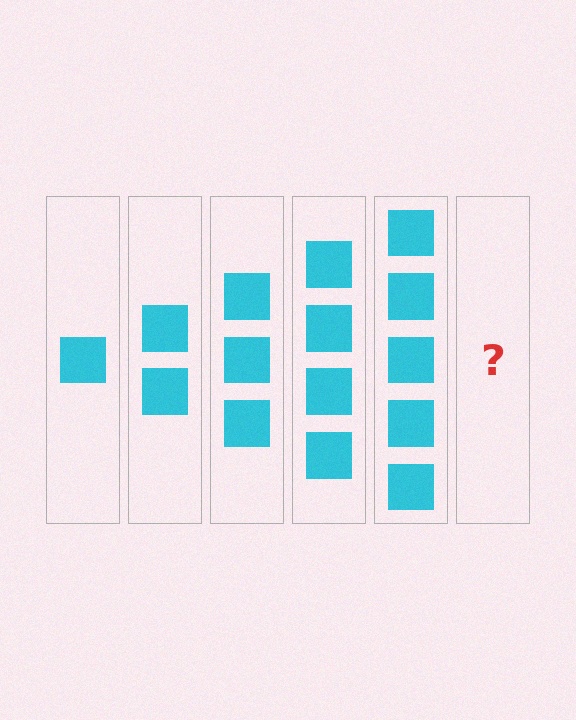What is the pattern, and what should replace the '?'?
The pattern is that each step adds one more square. The '?' should be 6 squares.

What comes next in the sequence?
The next element should be 6 squares.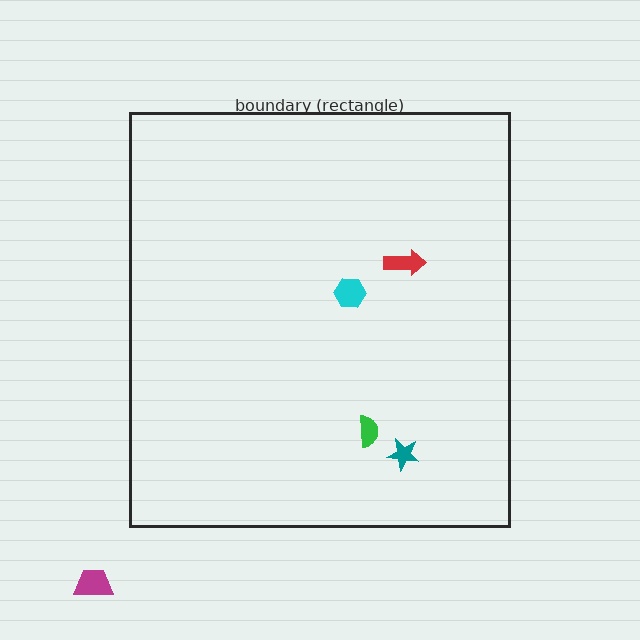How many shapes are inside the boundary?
4 inside, 1 outside.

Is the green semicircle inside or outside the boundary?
Inside.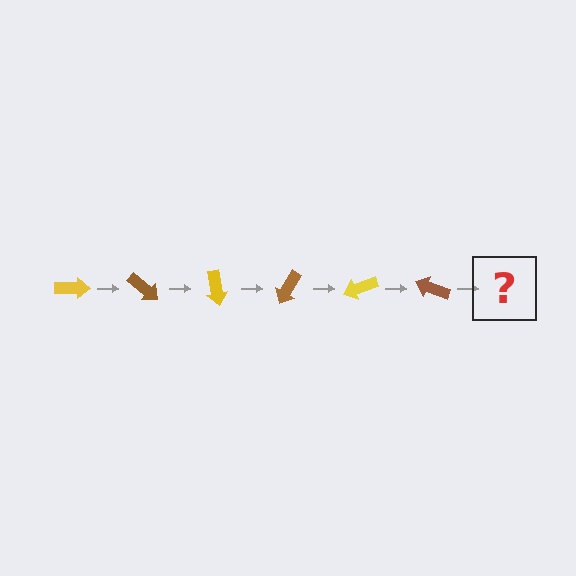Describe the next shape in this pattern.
It should be a yellow arrow, rotated 240 degrees from the start.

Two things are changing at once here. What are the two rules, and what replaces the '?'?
The two rules are that it rotates 40 degrees each step and the color cycles through yellow and brown. The '?' should be a yellow arrow, rotated 240 degrees from the start.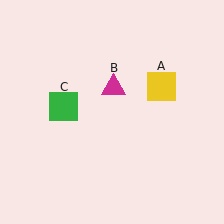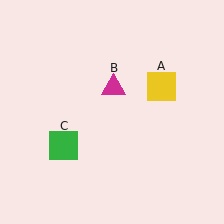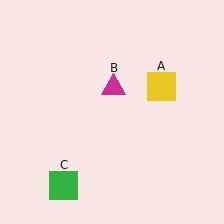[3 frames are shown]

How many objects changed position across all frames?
1 object changed position: green square (object C).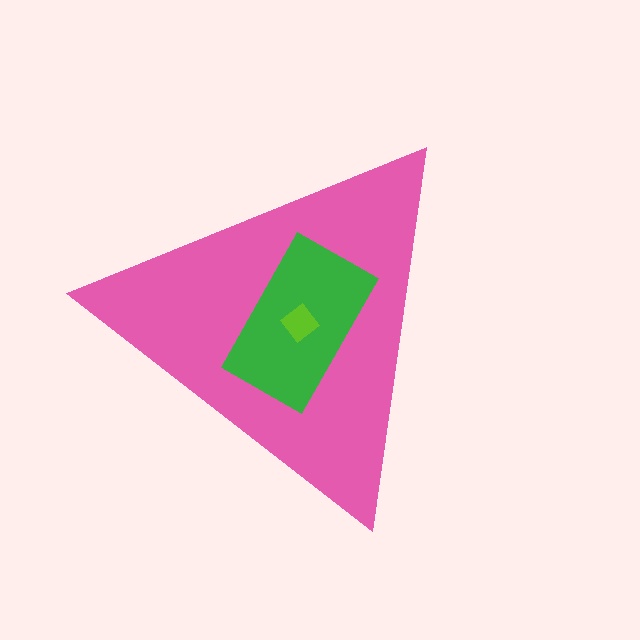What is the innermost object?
The lime diamond.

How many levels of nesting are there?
3.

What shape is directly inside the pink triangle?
The green rectangle.